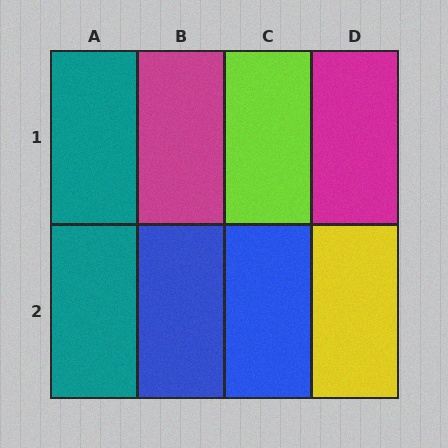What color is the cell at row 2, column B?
Blue.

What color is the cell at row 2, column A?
Teal.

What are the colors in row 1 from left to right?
Teal, magenta, lime, magenta.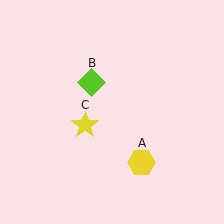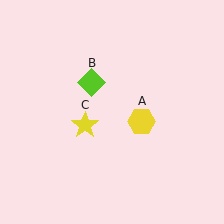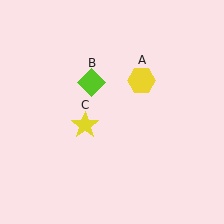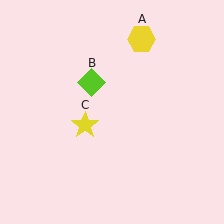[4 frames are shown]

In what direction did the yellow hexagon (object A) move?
The yellow hexagon (object A) moved up.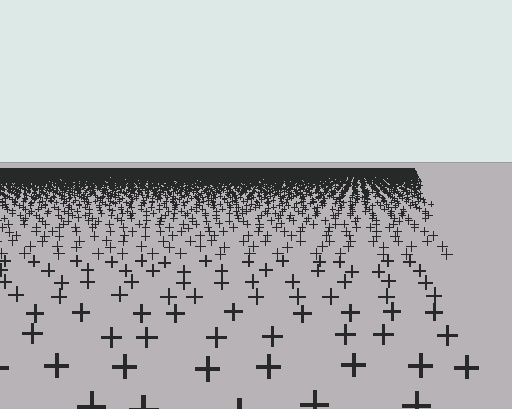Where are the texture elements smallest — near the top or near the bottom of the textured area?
Near the top.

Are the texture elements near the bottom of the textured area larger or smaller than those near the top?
Larger. Near the bottom, elements are closer to the viewer and appear at a bigger on-screen size.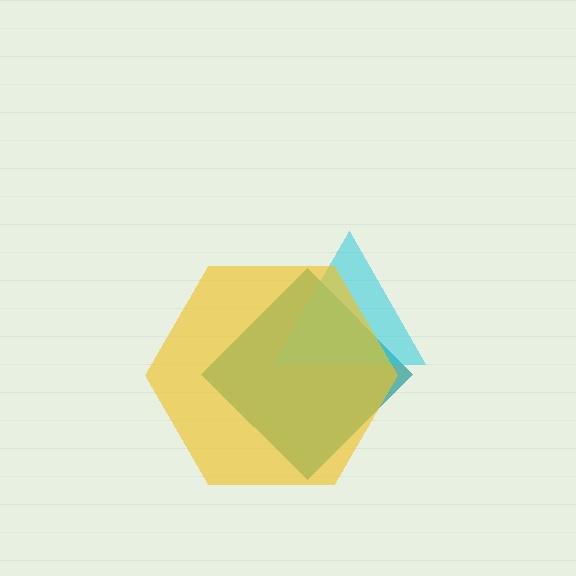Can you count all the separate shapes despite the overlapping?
Yes, there are 3 separate shapes.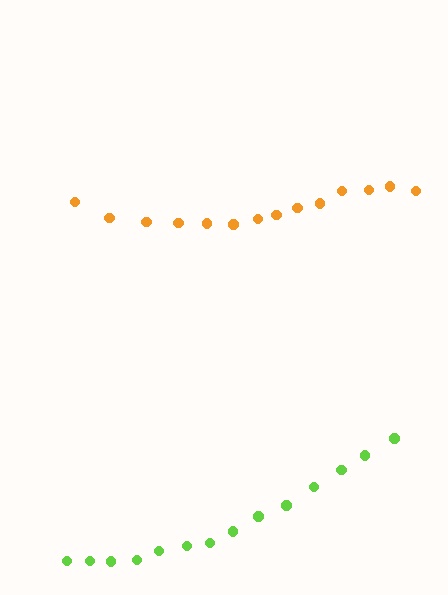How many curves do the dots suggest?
There are 2 distinct paths.